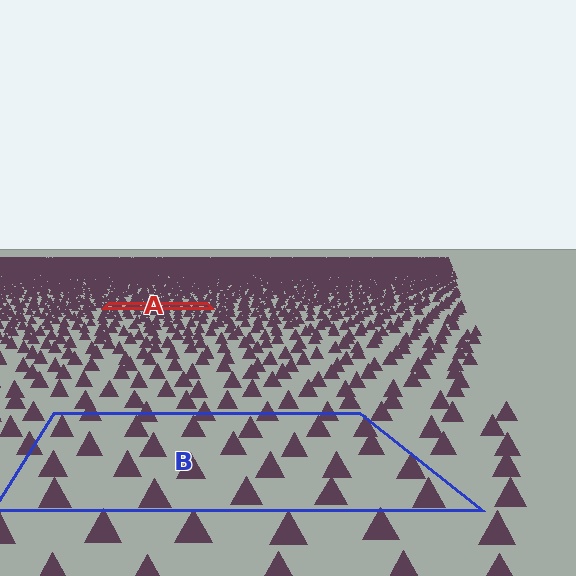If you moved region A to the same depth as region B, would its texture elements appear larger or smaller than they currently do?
They would appear larger. At a closer depth, the same texture elements are projected at a bigger on-screen size.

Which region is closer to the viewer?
Region B is closer. The texture elements there are larger and more spread out.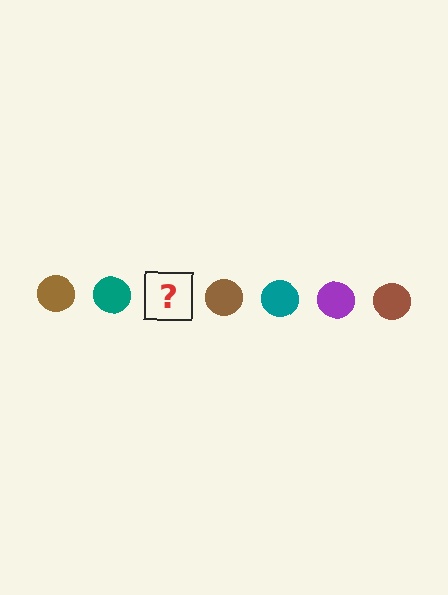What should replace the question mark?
The question mark should be replaced with a purple circle.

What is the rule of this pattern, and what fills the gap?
The rule is that the pattern cycles through brown, teal, purple circles. The gap should be filled with a purple circle.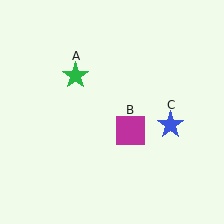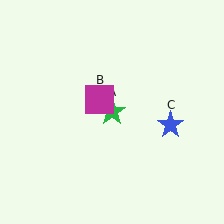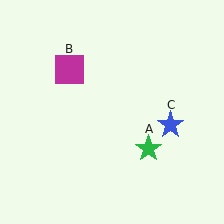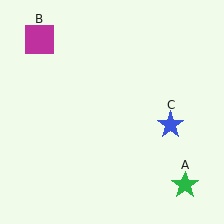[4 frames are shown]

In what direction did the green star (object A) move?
The green star (object A) moved down and to the right.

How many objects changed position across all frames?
2 objects changed position: green star (object A), magenta square (object B).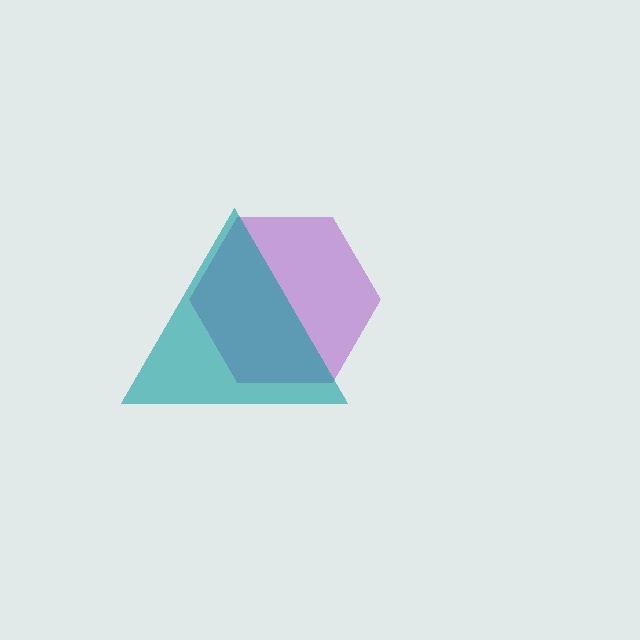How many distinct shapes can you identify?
There are 2 distinct shapes: a purple hexagon, a teal triangle.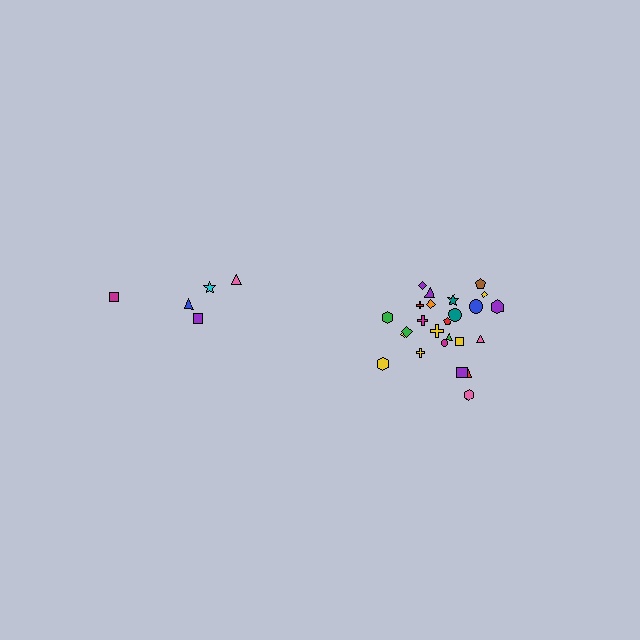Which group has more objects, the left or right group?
The right group.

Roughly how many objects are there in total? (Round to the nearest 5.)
Roughly 30 objects in total.